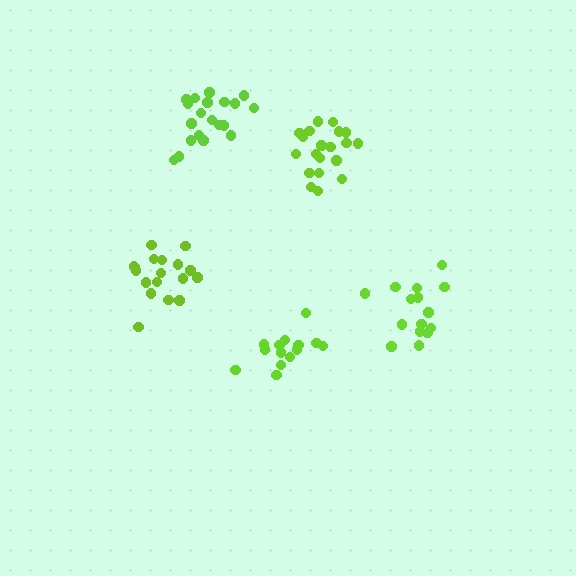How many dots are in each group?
Group 1: 18 dots, Group 2: 14 dots, Group 3: 20 dots, Group 4: 20 dots, Group 5: 15 dots (87 total).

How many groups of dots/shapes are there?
There are 5 groups.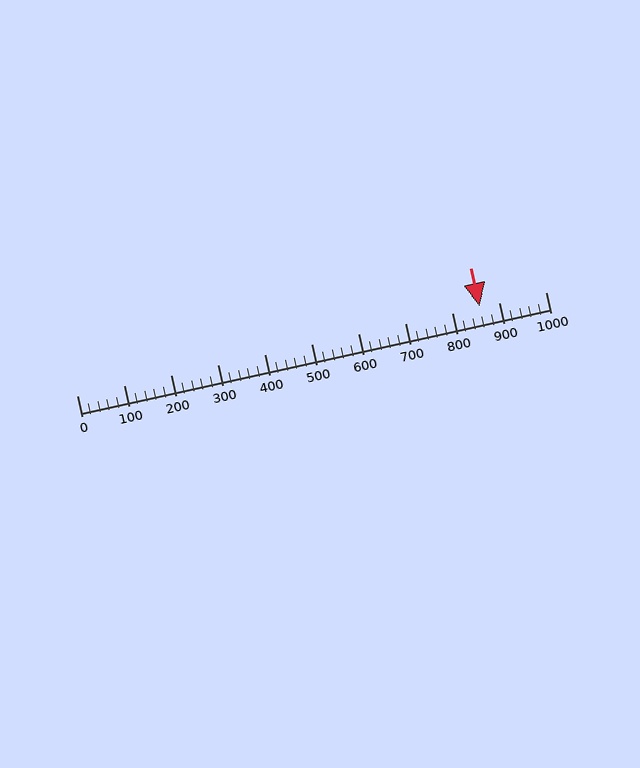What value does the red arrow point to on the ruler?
The red arrow points to approximately 860.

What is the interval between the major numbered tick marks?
The major tick marks are spaced 100 units apart.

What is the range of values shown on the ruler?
The ruler shows values from 0 to 1000.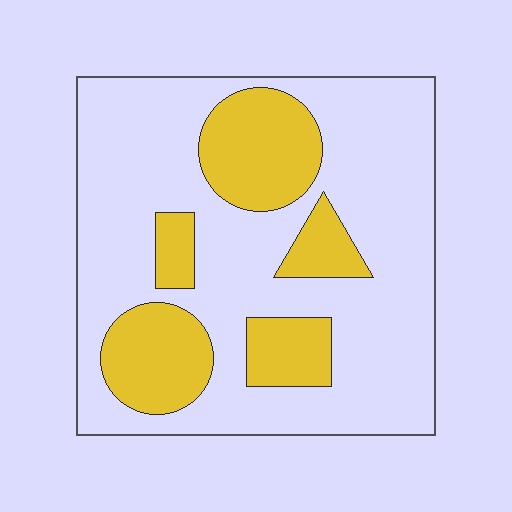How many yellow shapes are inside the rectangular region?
5.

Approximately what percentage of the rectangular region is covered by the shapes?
Approximately 30%.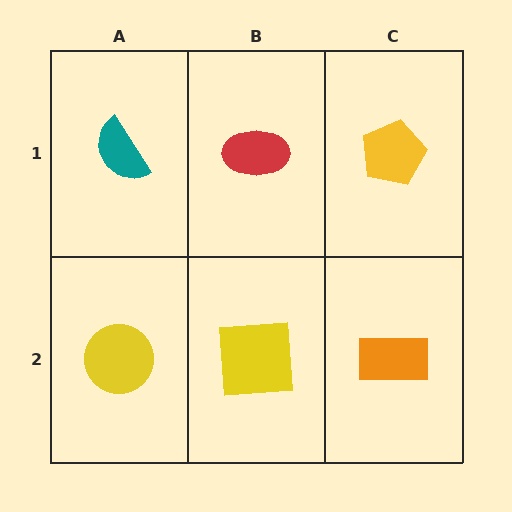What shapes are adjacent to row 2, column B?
A red ellipse (row 1, column B), a yellow circle (row 2, column A), an orange rectangle (row 2, column C).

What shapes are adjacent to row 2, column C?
A yellow pentagon (row 1, column C), a yellow square (row 2, column B).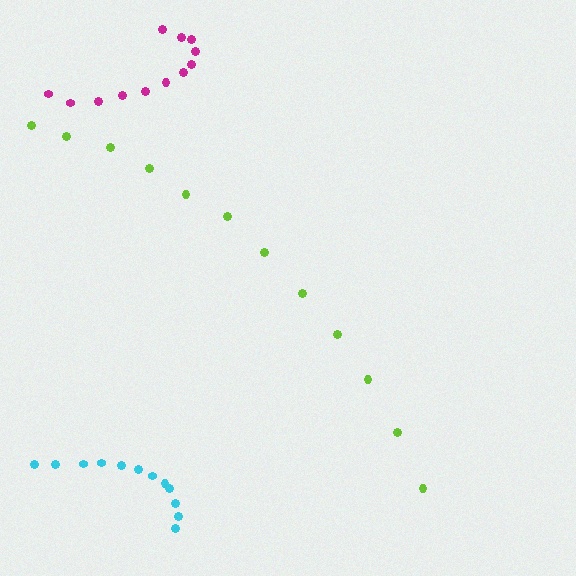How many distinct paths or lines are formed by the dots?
There are 3 distinct paths.